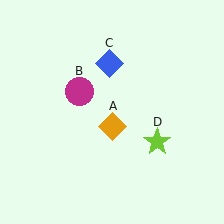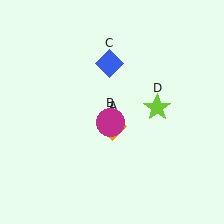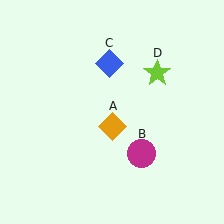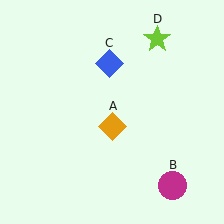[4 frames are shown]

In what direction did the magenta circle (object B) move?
The magenta circle (object B) moved down and to the right.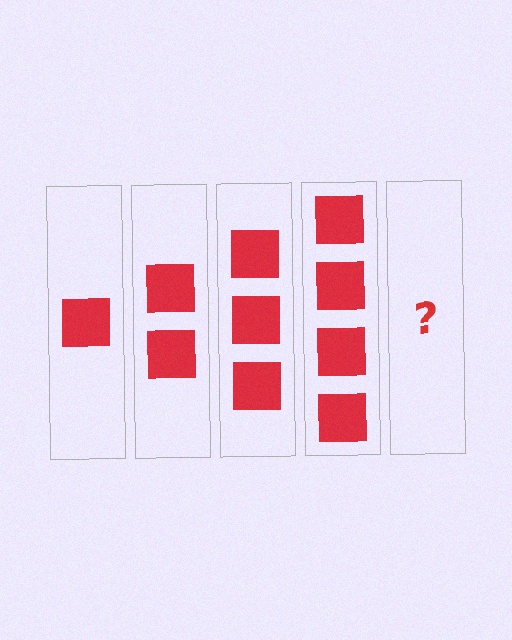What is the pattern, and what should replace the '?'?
The pattern is that each step adds one more square. The '?' should be 5 squares.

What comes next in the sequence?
The next element should be 5 squares.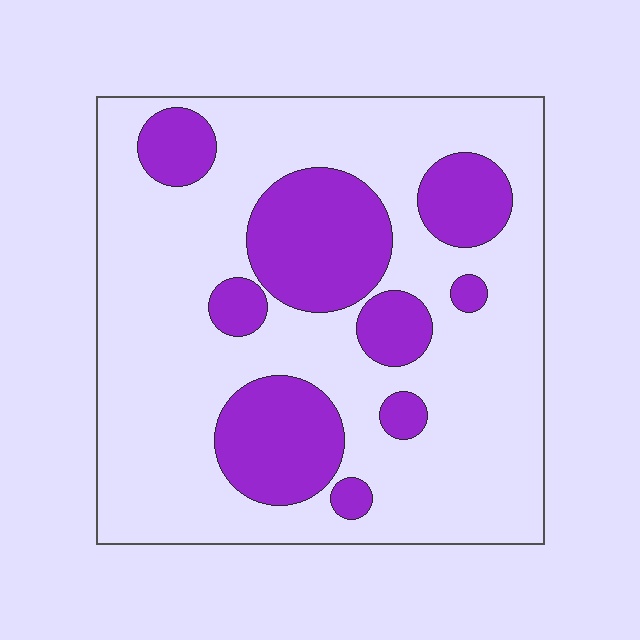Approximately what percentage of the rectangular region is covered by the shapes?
Approximately 25%.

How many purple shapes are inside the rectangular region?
9.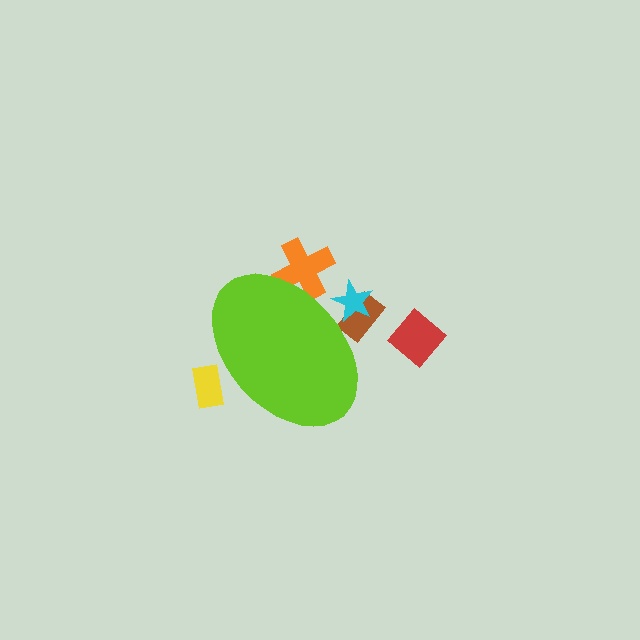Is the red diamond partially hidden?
No, the red diamond is fully visible.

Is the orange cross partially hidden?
Yes, the orange cross is partially hidden behind the lime ellipse.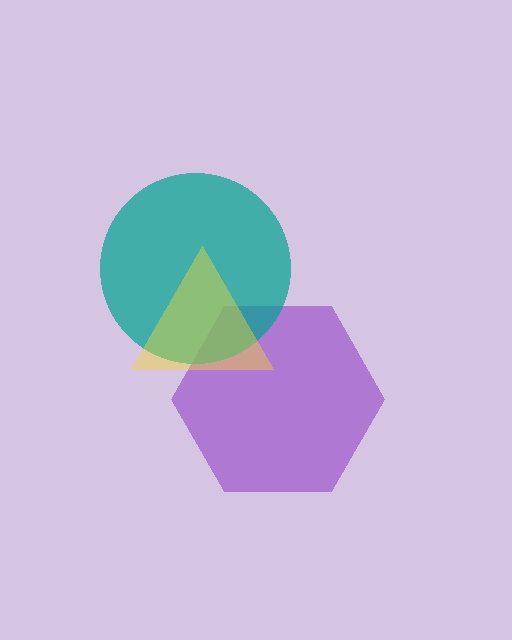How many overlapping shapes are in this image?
There are 3 overlapping shapes in the image.